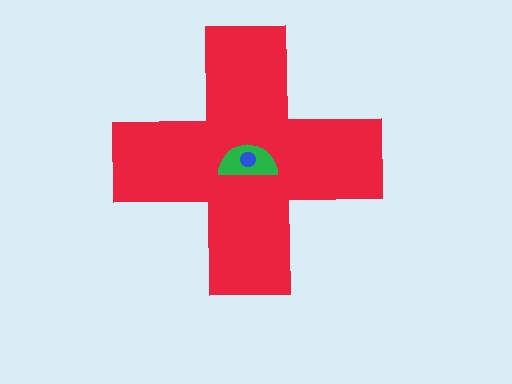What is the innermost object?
The blue circle.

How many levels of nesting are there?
3.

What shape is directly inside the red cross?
The green semicircle.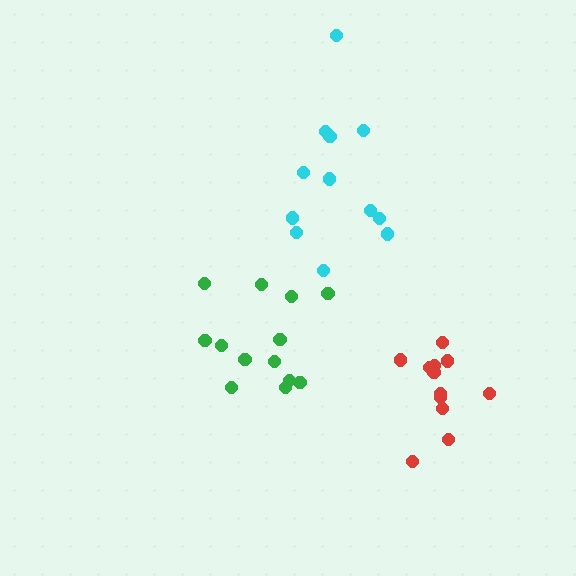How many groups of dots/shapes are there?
There are 3 groups.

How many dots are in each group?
Group 1: 12 dots, Group 2: 13 dots, Group 3: 12 dots (37 total).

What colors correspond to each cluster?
The clusters are colored: cyan, green, red.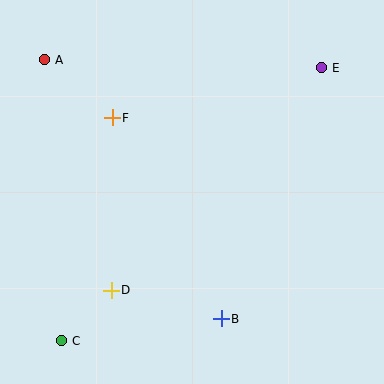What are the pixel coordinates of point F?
Point F is at (112, 118).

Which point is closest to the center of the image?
Point F at (112, 118) is closest to the center.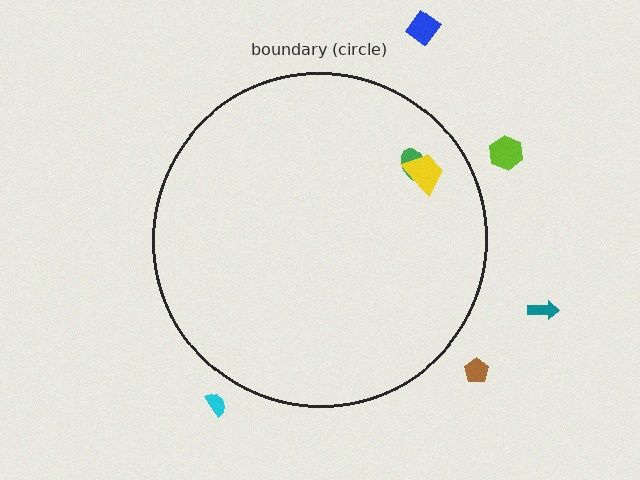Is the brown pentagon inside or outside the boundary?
Outside.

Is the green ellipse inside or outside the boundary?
Inside.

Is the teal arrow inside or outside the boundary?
Outside.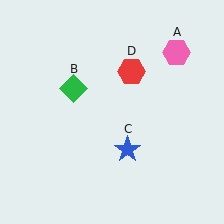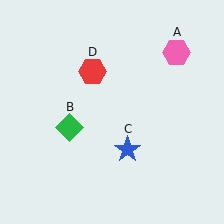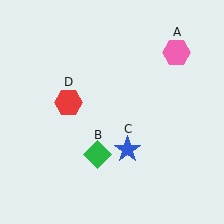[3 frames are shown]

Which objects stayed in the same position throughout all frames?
Pink hexagon (object A) and blue star (object C) remained stationary.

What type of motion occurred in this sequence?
The green diamond (object B), red hexagon (object D) rotated counterclockwise around the center of the scene.